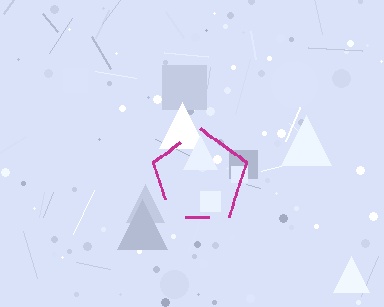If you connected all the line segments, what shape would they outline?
They would outline a pentagon.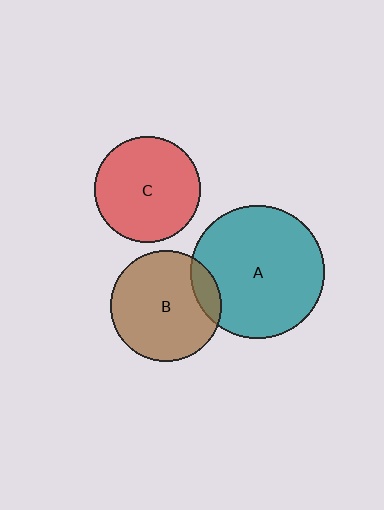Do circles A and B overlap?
Yes.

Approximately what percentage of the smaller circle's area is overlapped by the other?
Approximately 15%.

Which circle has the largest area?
Circle A (teal).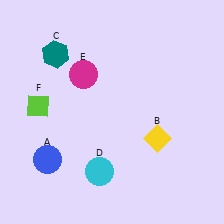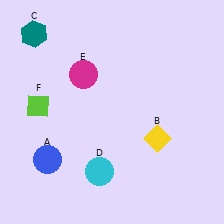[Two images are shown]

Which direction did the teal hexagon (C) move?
The teal hexagon (C) moved left.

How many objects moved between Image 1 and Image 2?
1 object moved between the two images.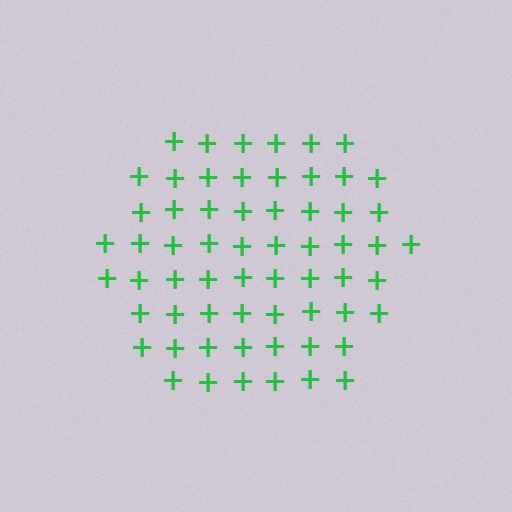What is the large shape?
The large shape is a hexagon.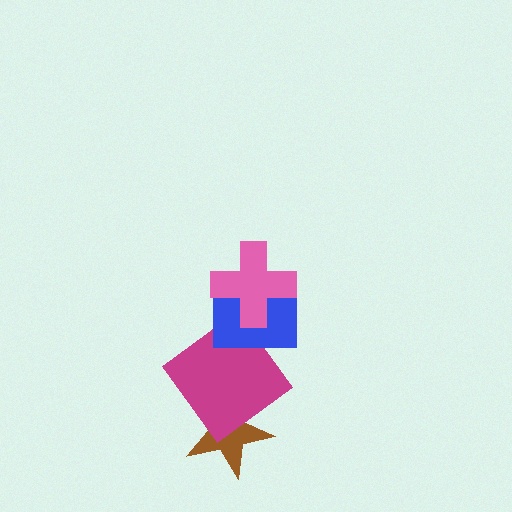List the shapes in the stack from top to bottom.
From top to bottom: the pink cross, the blue rectangle, the magenta diamond, the brown star.